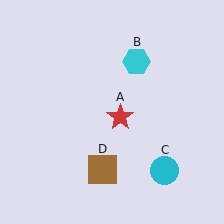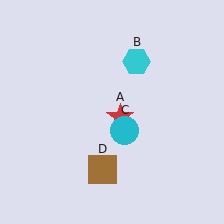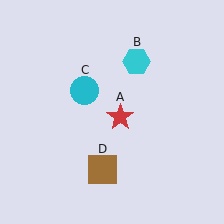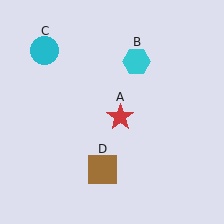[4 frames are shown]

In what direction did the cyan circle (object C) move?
The cyan circle (object C) moved up and to the left.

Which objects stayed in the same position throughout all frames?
Red star (object A) and cyan hexagon (object B) and brown square (object D) remained stationary.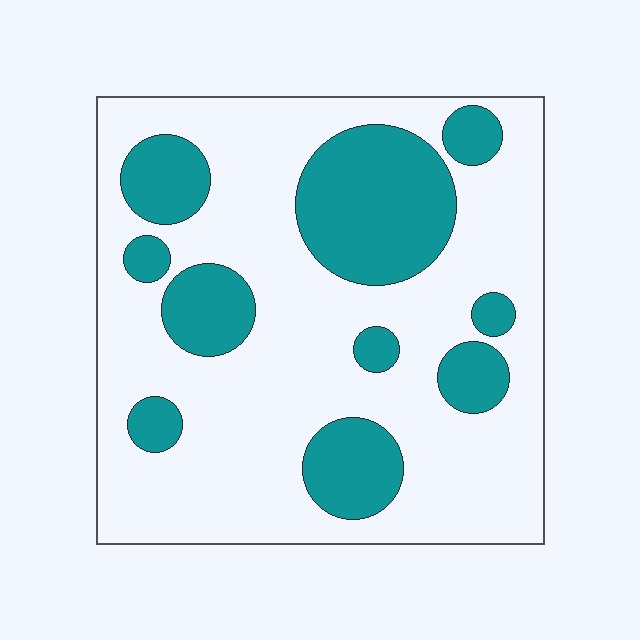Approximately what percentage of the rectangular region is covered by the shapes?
Approximately 30%.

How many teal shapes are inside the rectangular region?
10.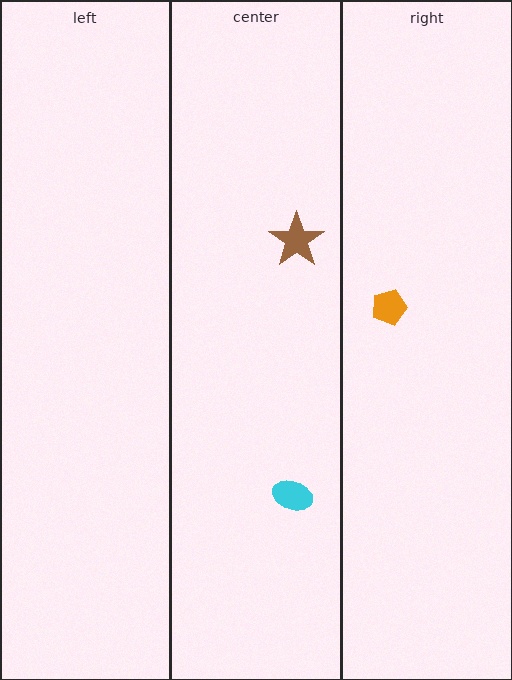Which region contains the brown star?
The center region.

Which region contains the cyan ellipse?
The center region.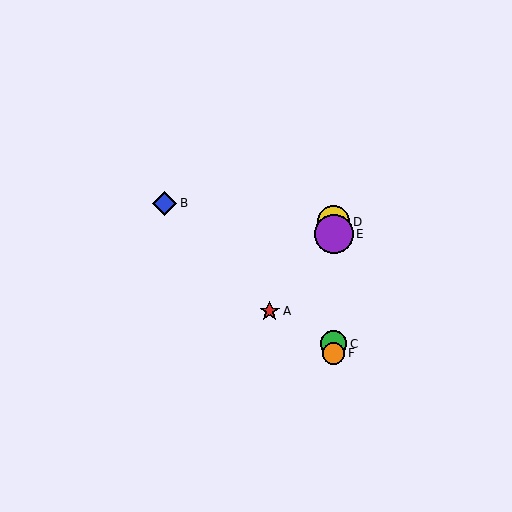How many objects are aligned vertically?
4 objects (C, D, E, F) are aligned vertically.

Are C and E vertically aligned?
Yes, both are at x≈334.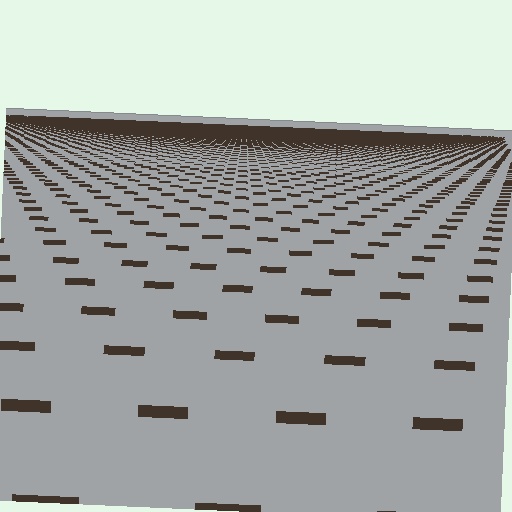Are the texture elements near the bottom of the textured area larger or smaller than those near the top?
Larger. Near the bottom, elements are closer to the viewer and appear at a bigger on-screen size.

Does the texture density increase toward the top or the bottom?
Density increases toward the top.